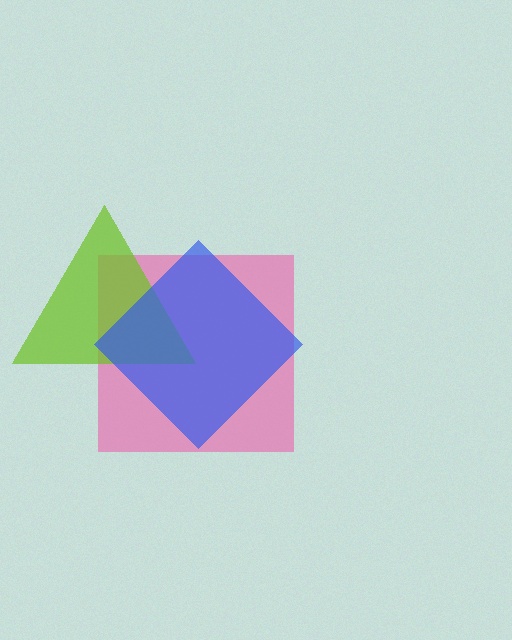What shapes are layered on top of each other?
The layered shapes are: a pink square, a lime triangle, a blue diamond.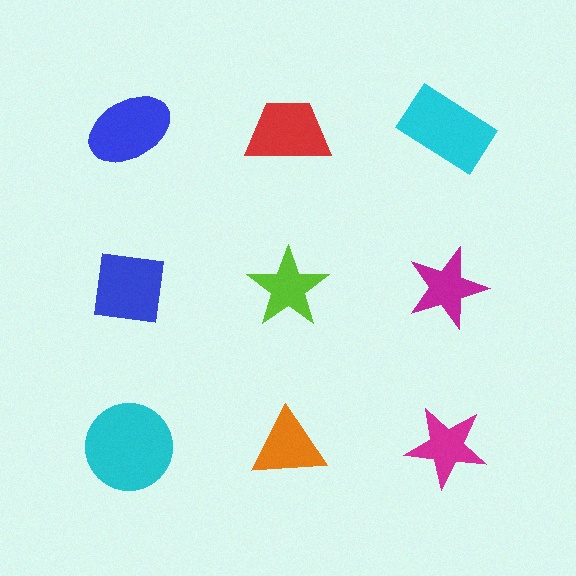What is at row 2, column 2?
A lime star.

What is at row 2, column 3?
A magenta star.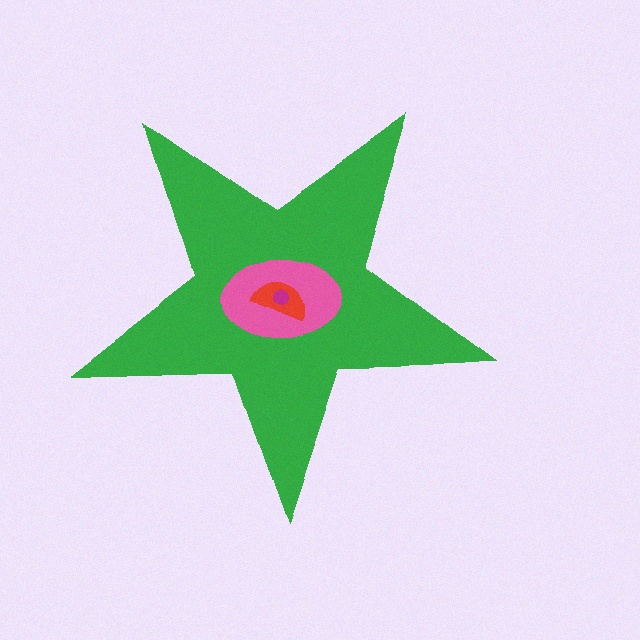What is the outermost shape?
The green star.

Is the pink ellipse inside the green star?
Yes.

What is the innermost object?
The magenta circle.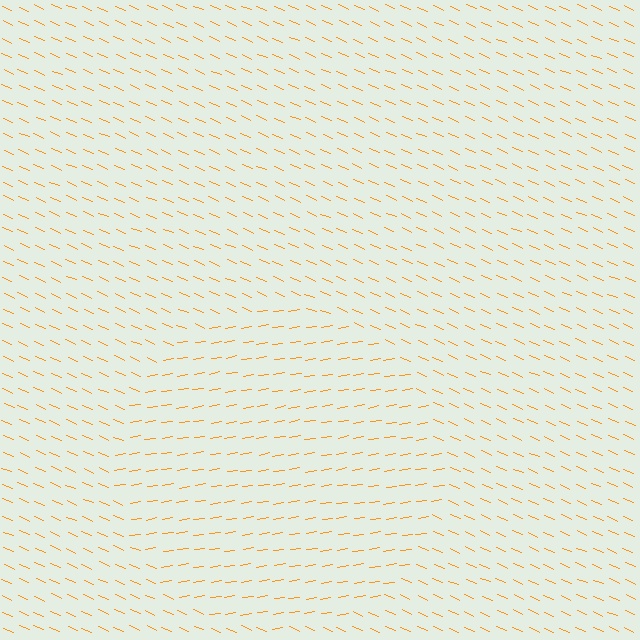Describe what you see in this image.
The image is filled with small orange line segments. A circle region in the image has lines oriented differently from the surrounding lines, creating a visible texture boundary.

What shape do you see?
I see a circle.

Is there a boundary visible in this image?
Yes, there is a texture boundary formed by a change in line orientation.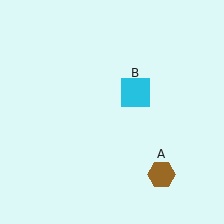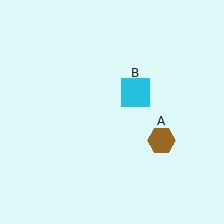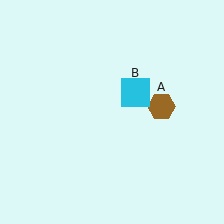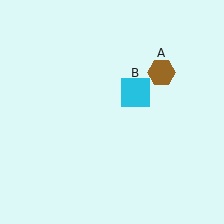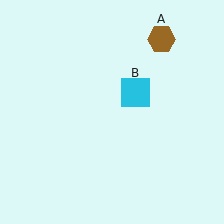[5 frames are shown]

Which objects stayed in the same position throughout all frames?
Cyan square (object B) remained stationary.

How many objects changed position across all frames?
1 object changed position: brown hexagon (object A).